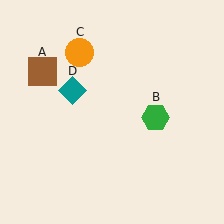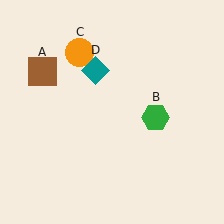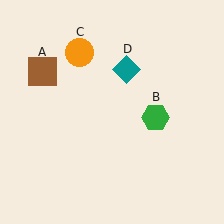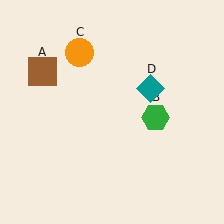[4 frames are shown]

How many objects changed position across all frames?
1 object changed position: teal diamond (object D).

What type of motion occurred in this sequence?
The teal diamond (object D) rotated clockwise around the center of the scene.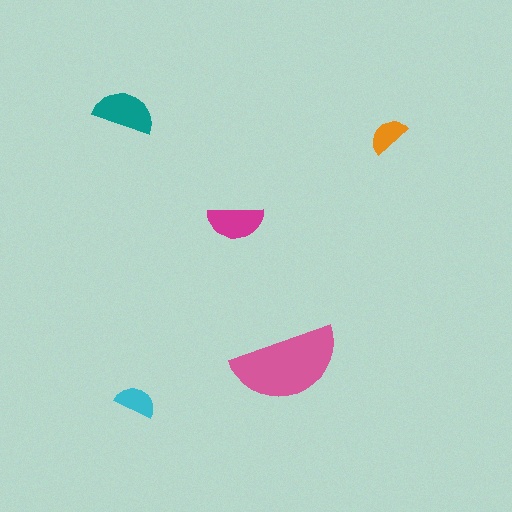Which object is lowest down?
The cyan semicircle is bottommost.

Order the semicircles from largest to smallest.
the pink one, the teal one, the magenta one, the cyan one, the orange one.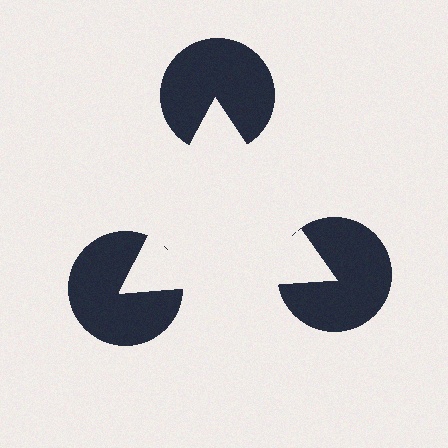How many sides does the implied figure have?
3 sides.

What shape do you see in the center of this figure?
An illusory triangle — its edges are inferred from the aligned wedge cuts in the pac-man discs, not physically drawn.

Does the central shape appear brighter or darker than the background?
It typically appears slightly brighter than the background, even though no actual brightness change is drawn.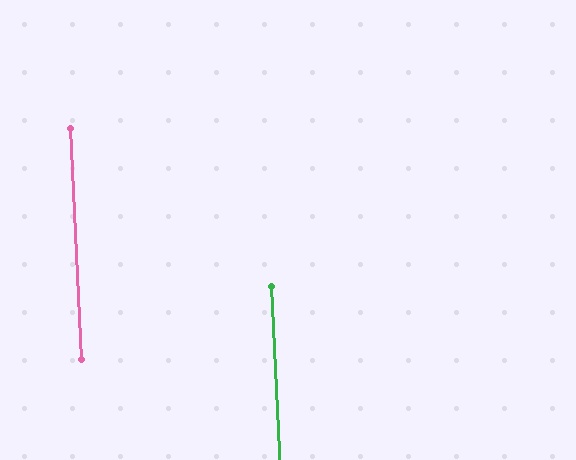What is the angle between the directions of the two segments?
Approximately 0 degrees.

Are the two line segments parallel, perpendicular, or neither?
Parallel — their directions differ by only 0.1°.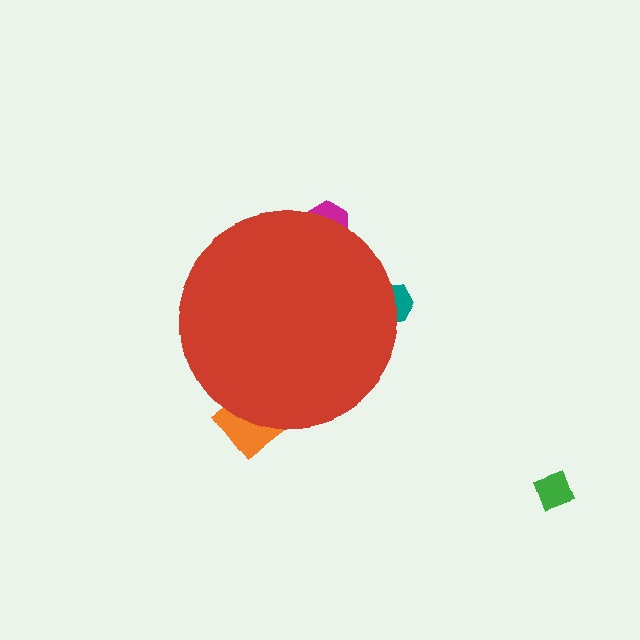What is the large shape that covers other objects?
A red circle.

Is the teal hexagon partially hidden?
Yes, the teal hexagon is partially hidden behind the red circle.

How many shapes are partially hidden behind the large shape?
3 shapes are partially hidden.